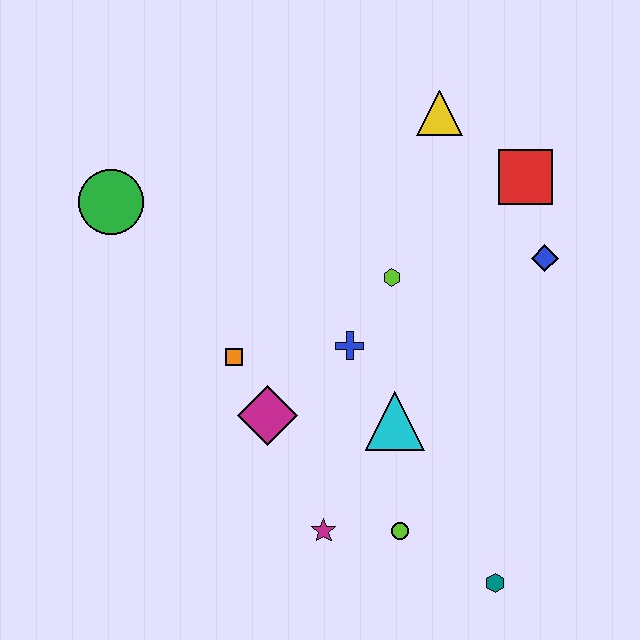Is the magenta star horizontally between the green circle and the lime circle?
Yes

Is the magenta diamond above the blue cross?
No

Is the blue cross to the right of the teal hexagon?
No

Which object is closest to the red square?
The blue diamond is closest to the red square.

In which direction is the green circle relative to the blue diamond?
The green circle is to the left of the blue diamond.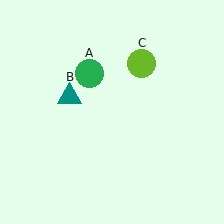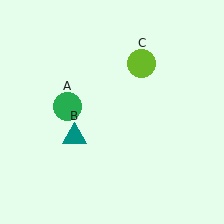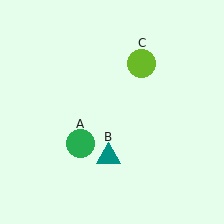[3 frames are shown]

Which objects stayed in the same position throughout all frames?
Lime circle (object C) remained stationary.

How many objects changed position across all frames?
2 objects changed position: green circle (object A), teal triangle (object B).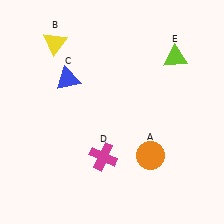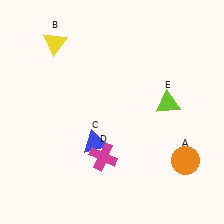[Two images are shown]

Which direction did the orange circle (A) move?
The orange circle (A) moved right.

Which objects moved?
The objects that moved are: the orange circle (A), the blue triangle (C), the lime triangle (E).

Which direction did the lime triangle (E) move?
The lime triangle (E) moved down.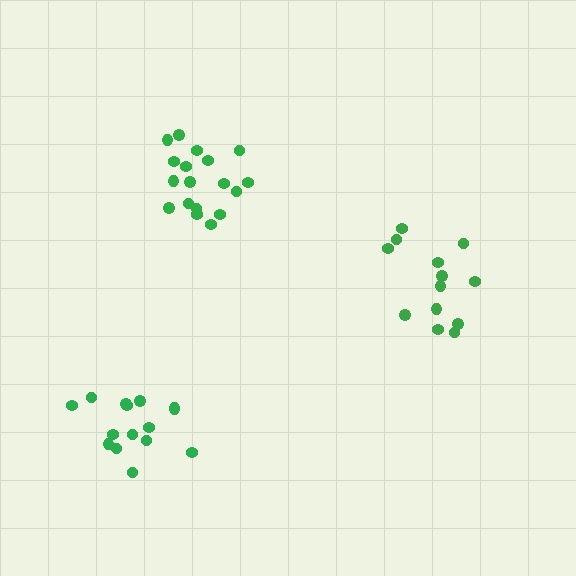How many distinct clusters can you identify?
There are 3 distinct clusters.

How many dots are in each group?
Group 1: 18 dots, Group 2: 15 dots, Group 3: 13 dots (46 total).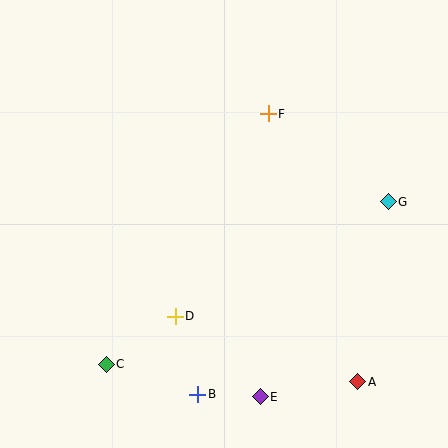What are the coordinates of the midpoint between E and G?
The midpoint between E and G is at (324, 299).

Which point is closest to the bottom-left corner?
Point C is closest to the bottom-left corner.